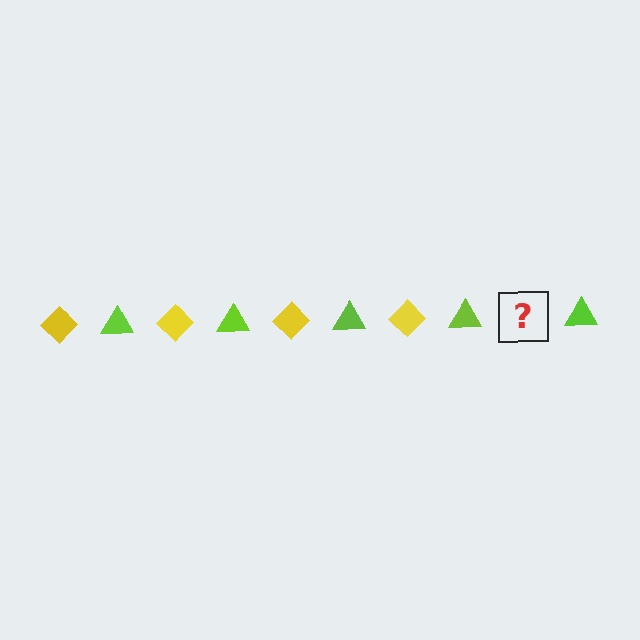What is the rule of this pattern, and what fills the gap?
The rule is that the pattern alternates between yellow diamond and lime triangle. The gap should be filled with a yellow diamond.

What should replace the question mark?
The question mark should be replaced with a yellow diamond.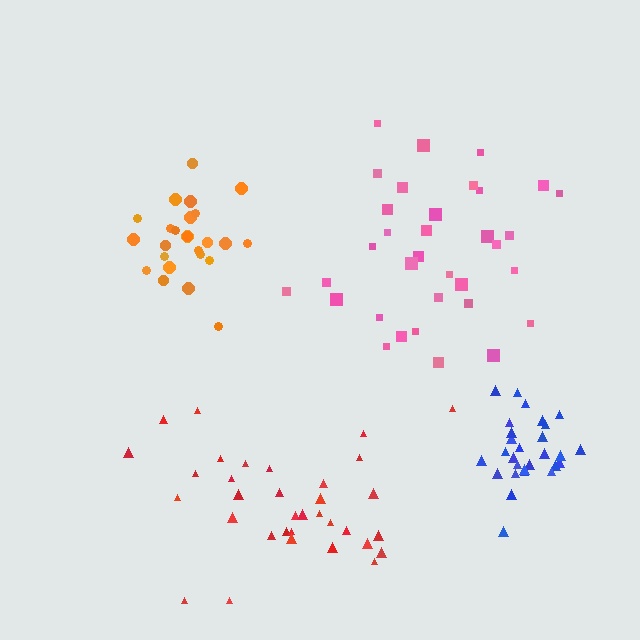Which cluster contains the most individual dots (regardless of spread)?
Red (34).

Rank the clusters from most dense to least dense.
blue, orange, red, pink.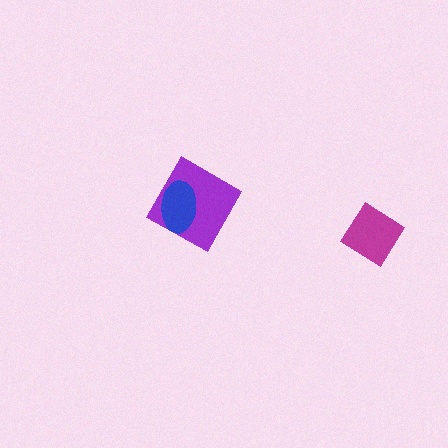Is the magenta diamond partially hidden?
No, no other shape covers it.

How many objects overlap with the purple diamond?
1 object overlaps with the purple diamond.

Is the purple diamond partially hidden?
Yes, it is partially covered by another shape.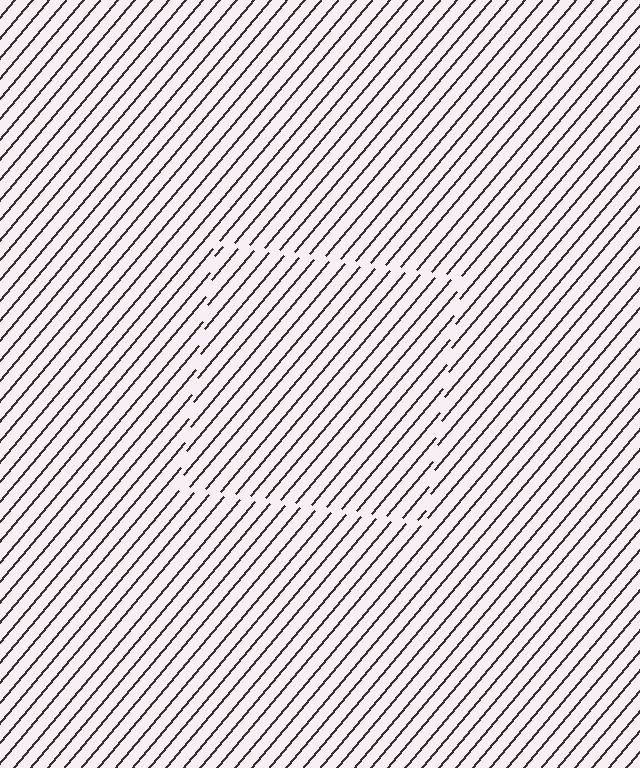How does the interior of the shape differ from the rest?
The interior of the shape contains the same grating, shifted by half a period — the contour is defined by the phase discontinuity where line-ends from the inner and outer gratings abut.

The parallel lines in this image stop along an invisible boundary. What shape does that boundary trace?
An illusory square. The interior of the shape contains the same grating, shifted by half a period — the contour is defined by the phase discontinuity where line-ends from the inner and outer gratings abut.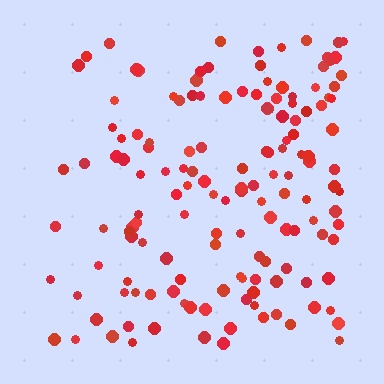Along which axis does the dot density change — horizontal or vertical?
Horizontal.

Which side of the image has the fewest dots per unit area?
The left.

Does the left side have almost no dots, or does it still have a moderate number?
Still a moderate number, just noticeably fewer than the right.